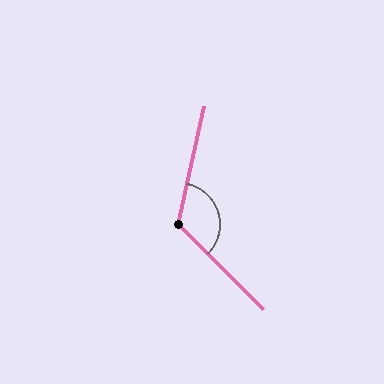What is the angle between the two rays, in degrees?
Approximately 123 degrees.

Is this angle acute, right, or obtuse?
It is obtuse.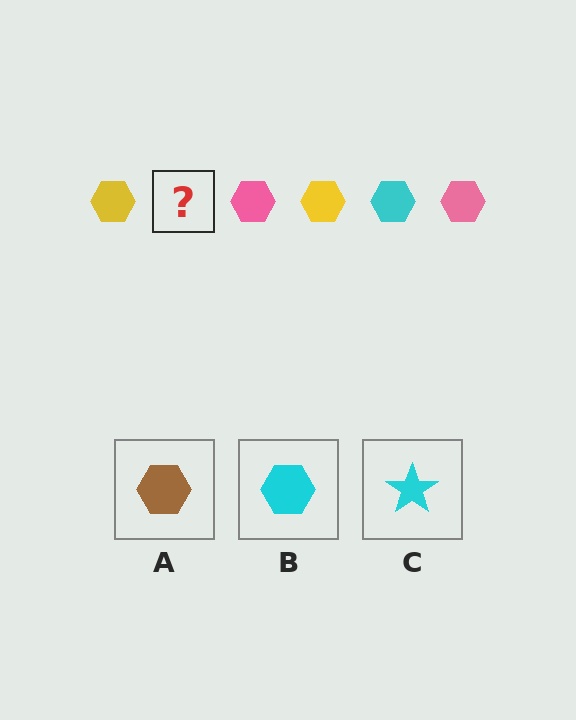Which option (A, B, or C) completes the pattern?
B.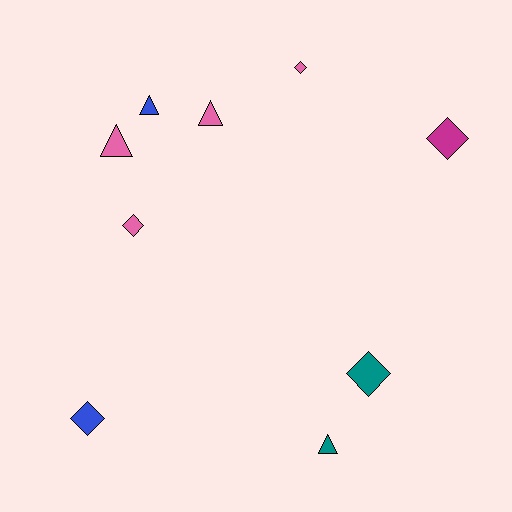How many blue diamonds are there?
There is 1 blue diamond.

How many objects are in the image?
There are 9 objects.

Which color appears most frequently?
Pink, with 4 objects.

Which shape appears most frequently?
Diamond, with 5 objects.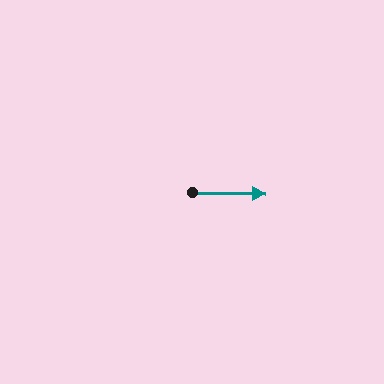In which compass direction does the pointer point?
East.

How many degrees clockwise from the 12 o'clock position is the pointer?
Approximately 91 degrees.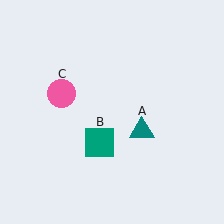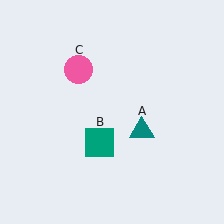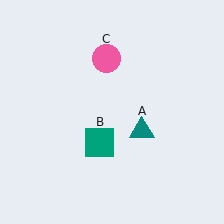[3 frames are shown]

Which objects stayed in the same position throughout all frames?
Teal triangle (object A) and teal square (object B) remained stationary.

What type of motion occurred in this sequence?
The pink circle (object C) rotated clockwise around the center of the scene.